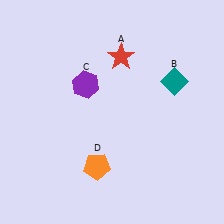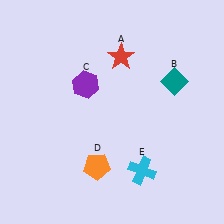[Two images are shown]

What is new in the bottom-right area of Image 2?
A cyan cross (E) was added in the bottom-right area of Image 2.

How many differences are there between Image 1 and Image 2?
There is 1 difference between the two images.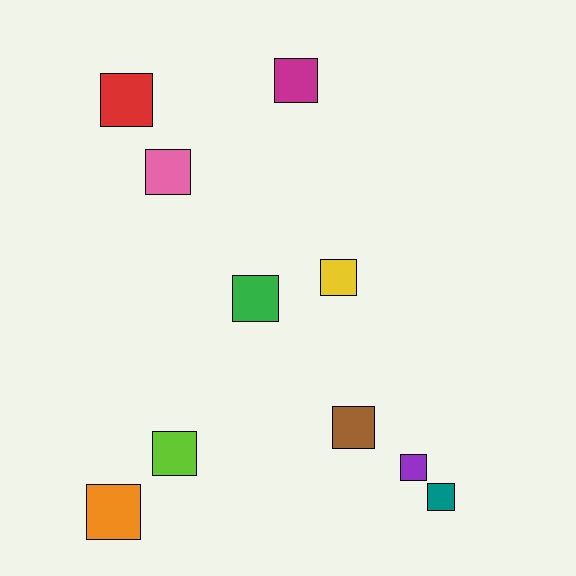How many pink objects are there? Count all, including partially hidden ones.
There is 1 pink object.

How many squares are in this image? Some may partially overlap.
There are 10 squares.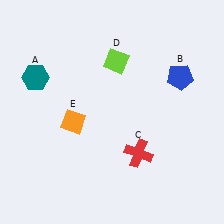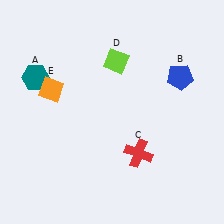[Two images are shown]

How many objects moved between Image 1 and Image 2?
1 object moved between the two images.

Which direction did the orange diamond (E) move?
The orange diamond (E) moved up.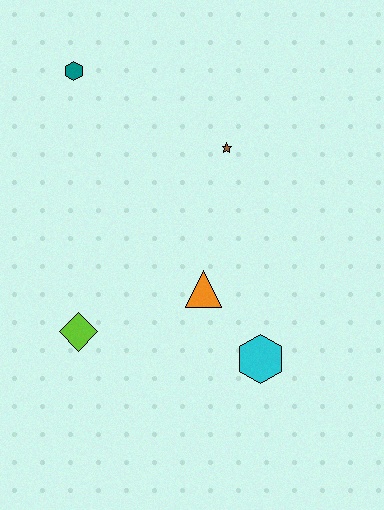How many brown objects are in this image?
There is 1 brown object.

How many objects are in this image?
There are 5 objects.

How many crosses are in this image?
There are no crosses.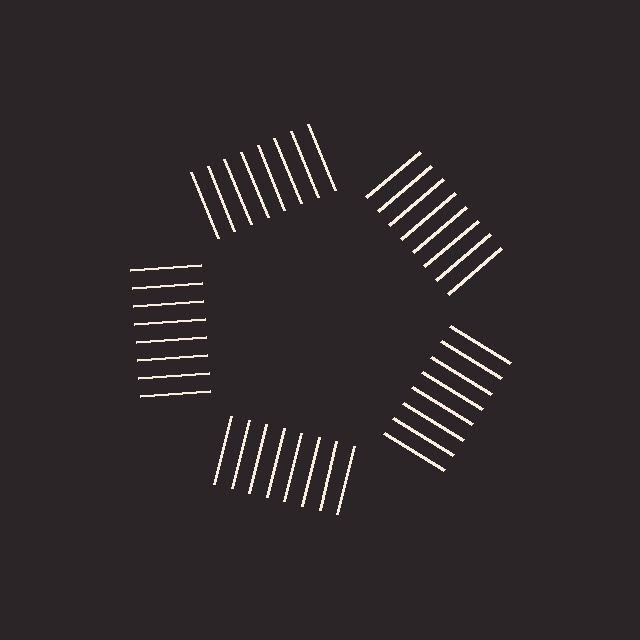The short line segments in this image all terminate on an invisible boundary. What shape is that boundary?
An illusory pentagon — the line segments terminate on its edges but no continuous stroke is drawn.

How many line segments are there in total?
40 — 8 along each of the 5 edges.